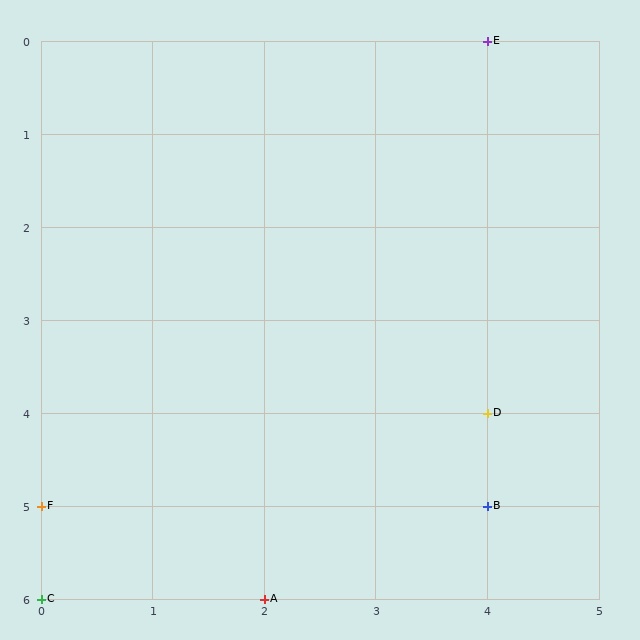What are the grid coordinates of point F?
Point F is at grid coordinates (0, 5).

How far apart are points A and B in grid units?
Points A and B are 2 columns and 1 row apart (about 2.2 grid units diagonally).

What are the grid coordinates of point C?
Point C is at grid coordinates (0, 6).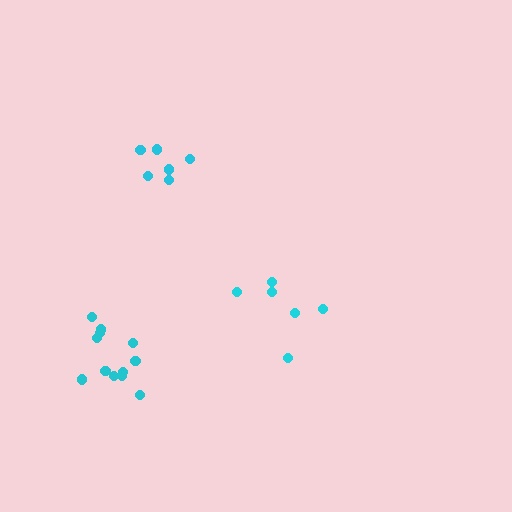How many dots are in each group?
Group 1: 12 dots, Group 2: 6 dots, Group 3: 6 dots (24 total).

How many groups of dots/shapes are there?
There are 3 groups.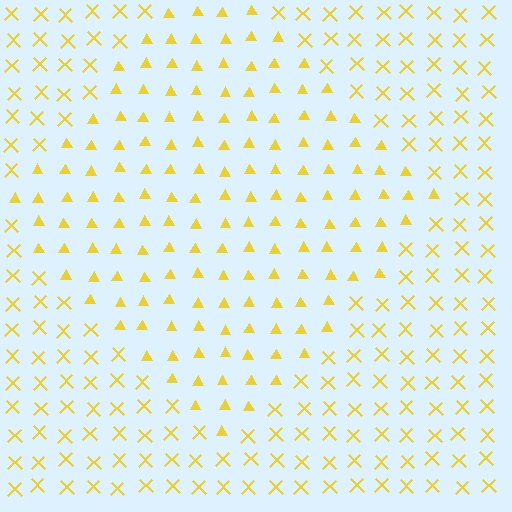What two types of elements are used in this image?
The image uses triangles inside the diamond region and X marks outside it.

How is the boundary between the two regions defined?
The boundary is defined by a change in element shape: triangles inside vs. X marks outside. All elements share the same color and spacing.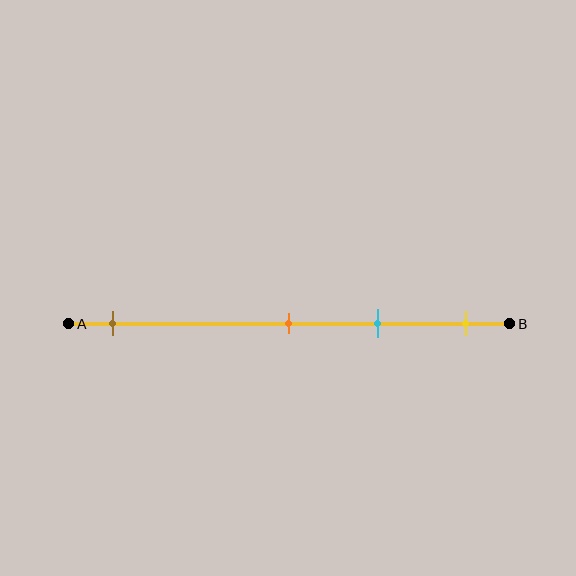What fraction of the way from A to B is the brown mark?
The brown mark is approximately 10% (0.1) of the way from A to B.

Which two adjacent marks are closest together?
The orange and cyan marks are the closest adjacent pair.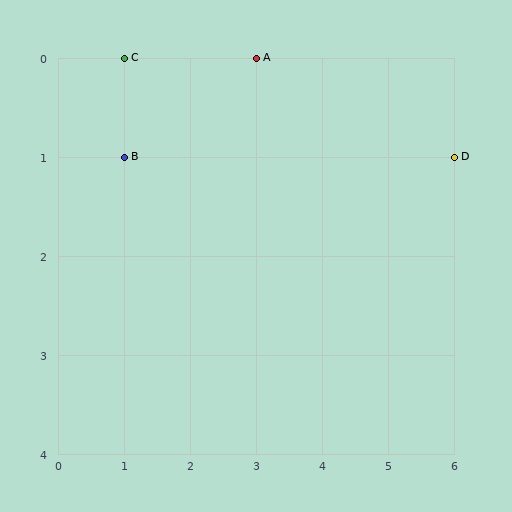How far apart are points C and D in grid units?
Points C and D are 5 columns and 1 row apart (about 5.1 grid units diagonally).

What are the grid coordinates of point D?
Point D is at grid coordinates (6, 1).